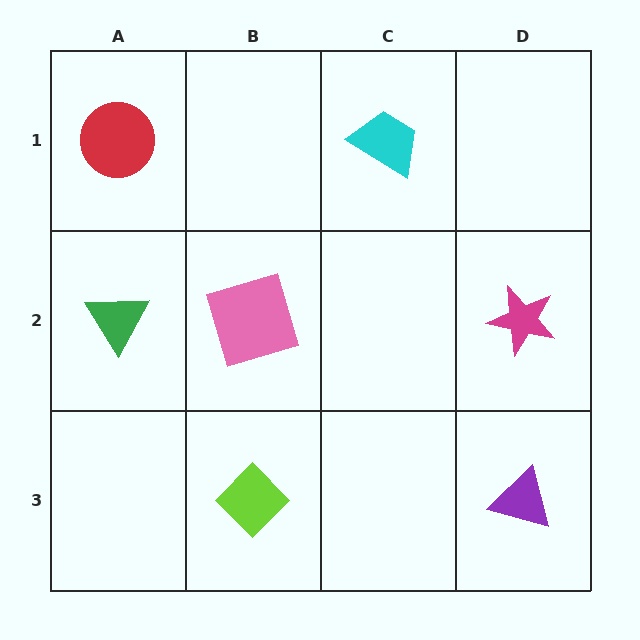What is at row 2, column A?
A green triangle.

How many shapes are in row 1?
2 shapes.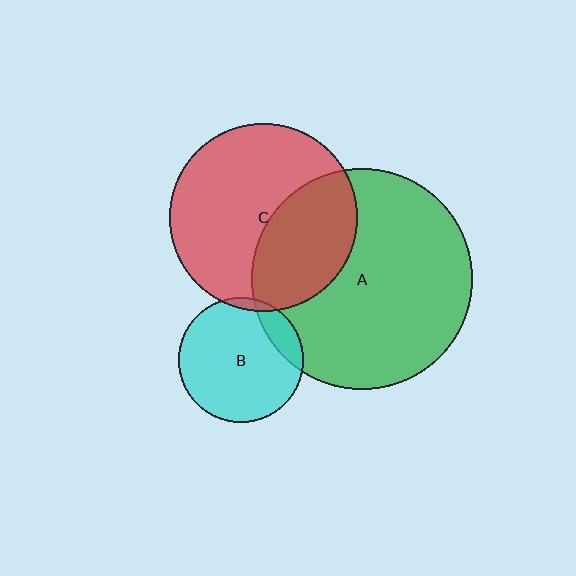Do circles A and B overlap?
Yes.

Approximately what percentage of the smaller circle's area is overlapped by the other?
Approximately 15%.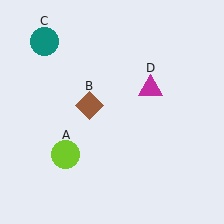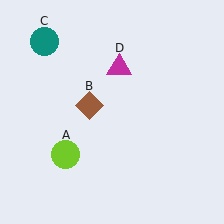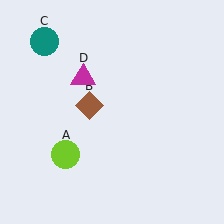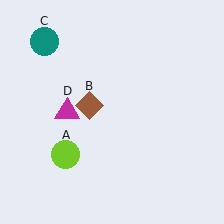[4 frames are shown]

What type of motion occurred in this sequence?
The magenta triangle (object D) rotated counterclockwise around the center of the scene.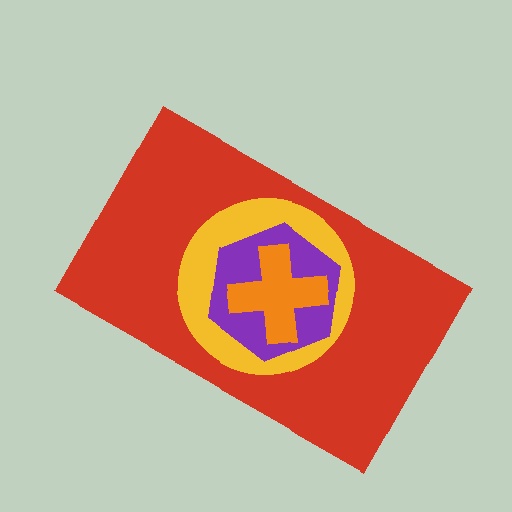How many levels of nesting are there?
4.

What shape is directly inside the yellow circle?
The purple hexagon.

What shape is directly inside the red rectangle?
The yellow circle.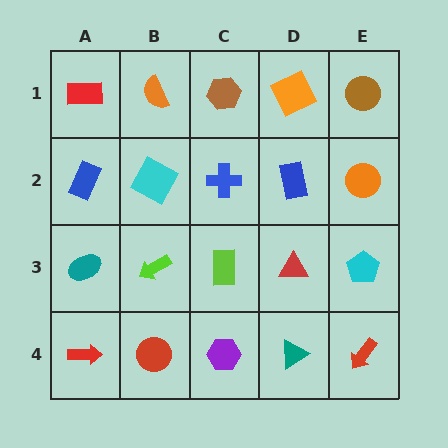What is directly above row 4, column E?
A cyan pentagon.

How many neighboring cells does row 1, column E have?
2.